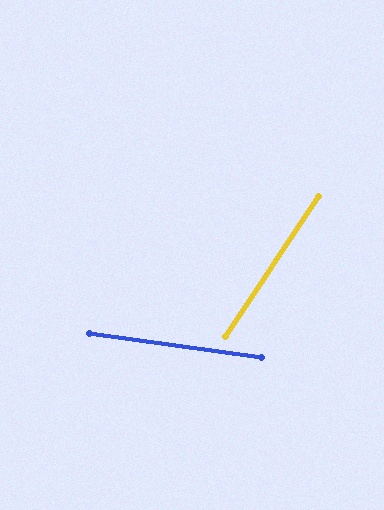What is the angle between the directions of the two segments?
Approximately 64 degrees.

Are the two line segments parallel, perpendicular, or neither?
Neither parallel nor perpendicular — they differ by about 64°.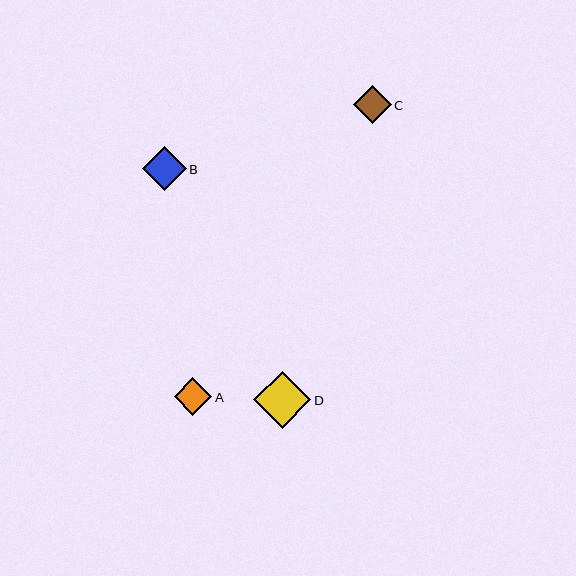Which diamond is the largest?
Diamond D is the largest with a size of approximately 57 pixels.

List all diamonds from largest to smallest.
From largest to smallest: D, B, A, C.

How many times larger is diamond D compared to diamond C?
Diamond D is approximately 1.5 times the size of diamond C.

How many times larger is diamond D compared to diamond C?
Diamond D is approximately 1.5 times the size of diamond C.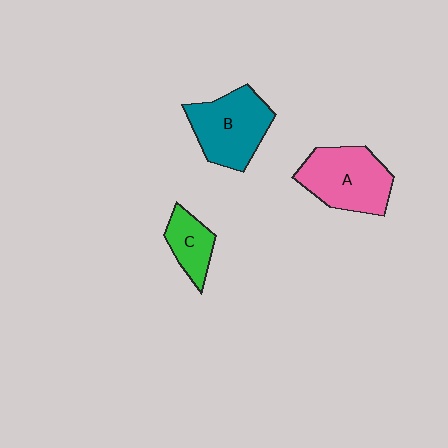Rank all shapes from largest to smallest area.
From largest to smallest: A (pink), B (teal), C (green).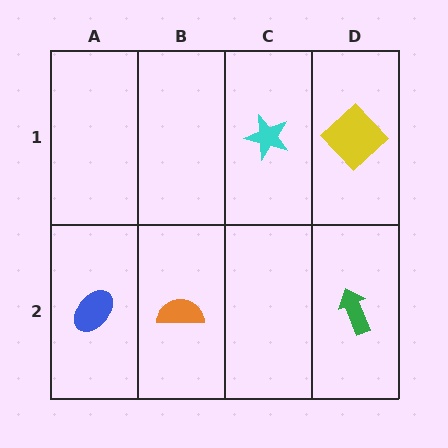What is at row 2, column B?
An orange semicircle.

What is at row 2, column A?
A blue ellipse.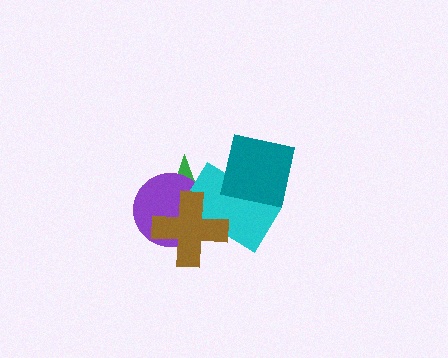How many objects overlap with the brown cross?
3 objects overlap with the brown cross.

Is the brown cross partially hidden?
No, no other shape covers it.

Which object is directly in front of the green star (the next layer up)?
The purple circle is directly in front of the green star.